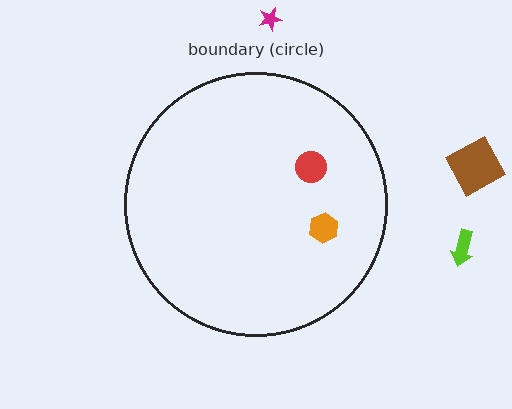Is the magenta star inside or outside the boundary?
Outside.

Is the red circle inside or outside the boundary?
Inside.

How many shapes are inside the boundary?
2 inside, 3 outside.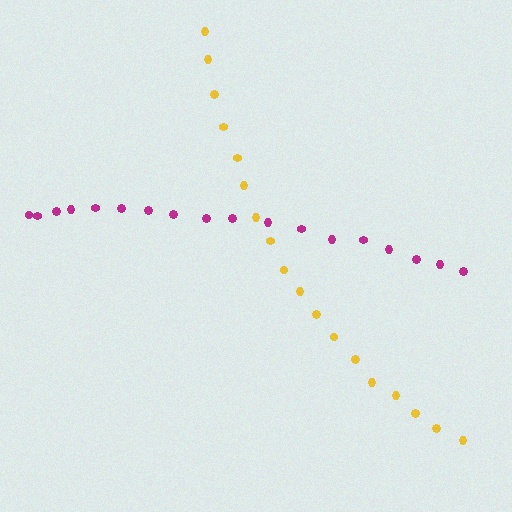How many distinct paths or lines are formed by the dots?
There are 2 distinct paths.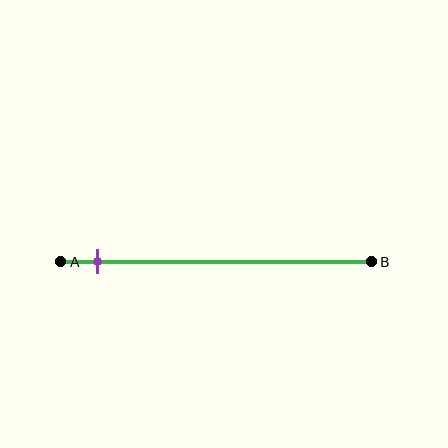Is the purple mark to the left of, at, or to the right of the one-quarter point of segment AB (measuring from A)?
The purple mark is to the left of the one-quarter point of segment AB.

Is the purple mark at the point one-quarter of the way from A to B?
No, the mark is at about 10% from A, not at the 25% one-quarter point.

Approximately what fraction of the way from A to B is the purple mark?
The purple mark is approximately 10% of the way from A to B.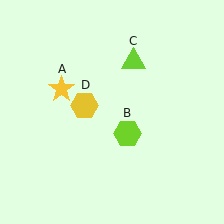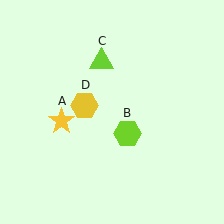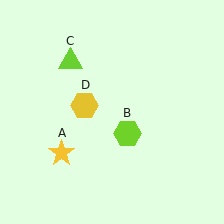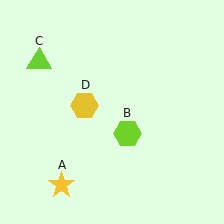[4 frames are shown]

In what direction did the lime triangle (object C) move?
The lime triangle (object C) moved left.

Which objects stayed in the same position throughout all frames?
Lime hexagon (object B) and yellow hexagon (object D) remained stationary.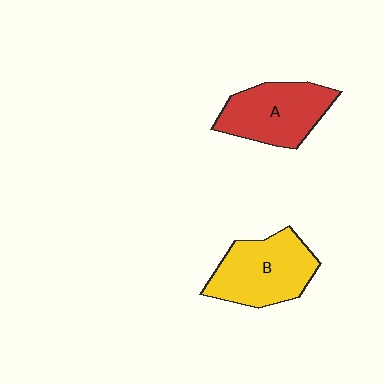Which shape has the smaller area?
Shape A (red).